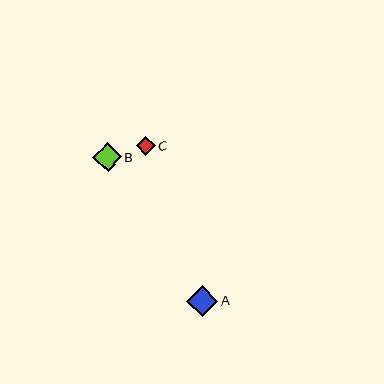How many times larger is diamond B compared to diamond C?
Diamond B is approximately 1.5 times the size of diamond C.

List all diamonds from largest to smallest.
From largest to smallest: A, B, C.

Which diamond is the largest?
Diamond A is the largest with a size of approximately 31 pixels.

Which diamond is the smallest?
Diamond C is the smallest with a size of approximately 19 pixels.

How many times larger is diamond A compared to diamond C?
Diamond A is approximately 1.6 times the size of diamond C.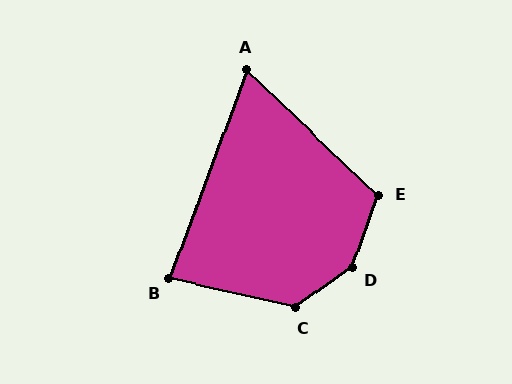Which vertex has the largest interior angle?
D, at approximately 145 degrees.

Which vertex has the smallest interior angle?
A, at approximately 67 degrees.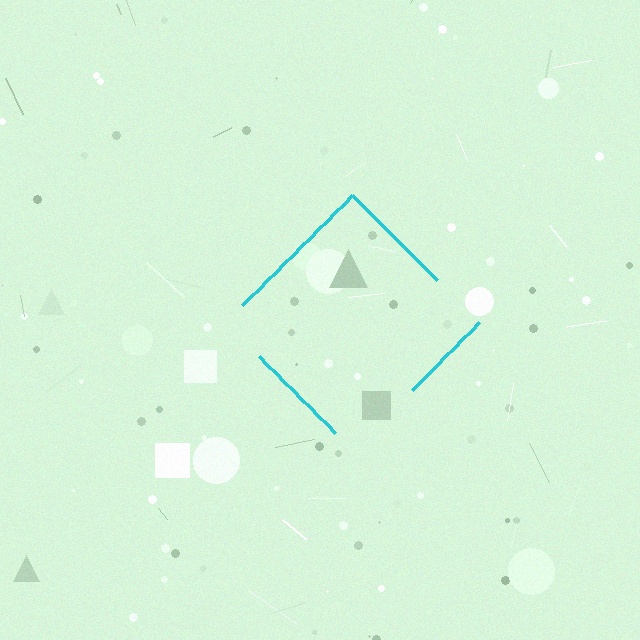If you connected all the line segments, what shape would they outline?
They would outline a diamond.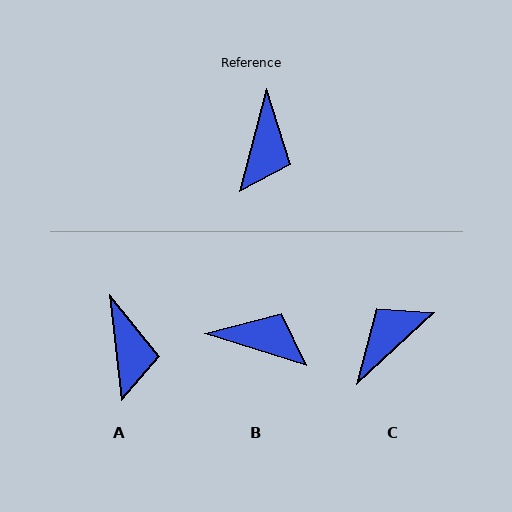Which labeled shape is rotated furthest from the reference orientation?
C, about 148 degrees away.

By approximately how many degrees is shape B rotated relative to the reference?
Approximately 87 degrees counter-clockwise.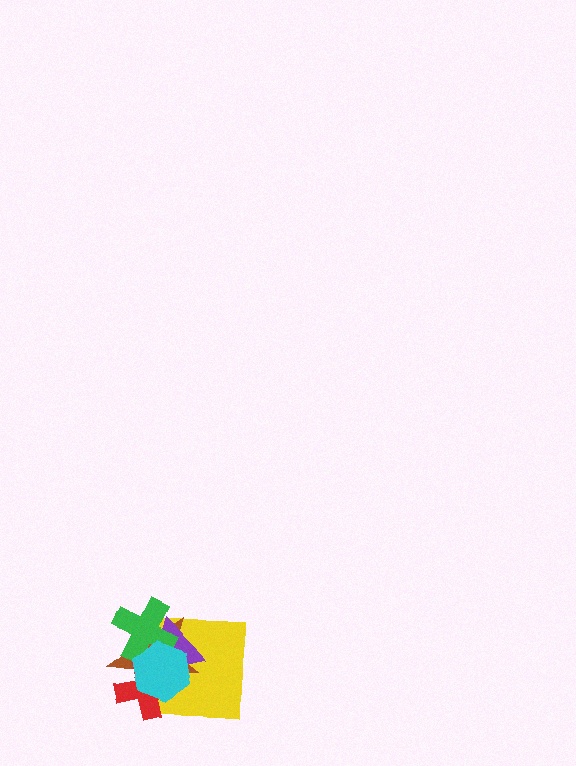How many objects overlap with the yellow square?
5 objects overlap with the yellow square.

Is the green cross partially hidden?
Yes, it is partially covered by another shape.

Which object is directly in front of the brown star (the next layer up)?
The red cross is directly in front of the brown star.